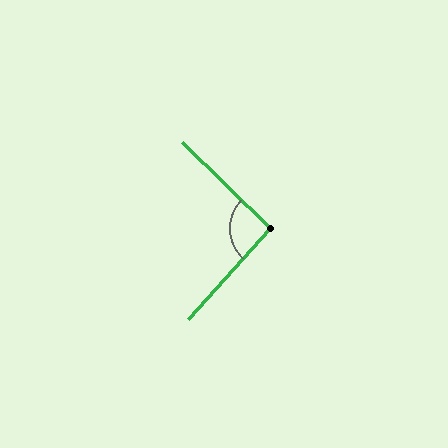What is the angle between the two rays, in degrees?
Approximately 92 degrees.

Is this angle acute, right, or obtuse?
It is approximately a right angle.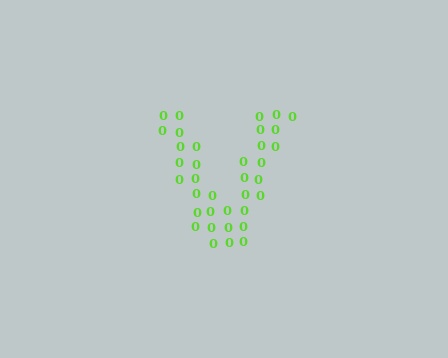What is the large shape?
The large shape is the letter V.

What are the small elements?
The small elements are digit 0's.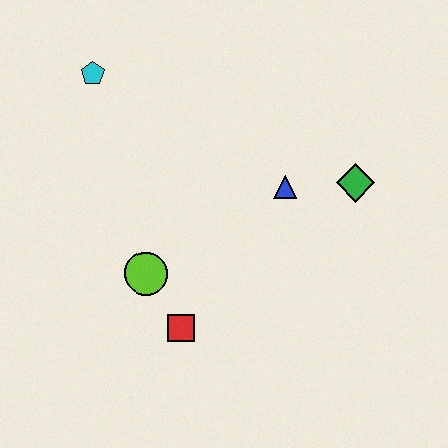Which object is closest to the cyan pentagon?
The lime circle is closest to the cyan pentagon.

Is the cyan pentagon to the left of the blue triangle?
Yes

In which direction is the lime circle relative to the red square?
The lime circle is above the red square.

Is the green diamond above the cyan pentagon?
No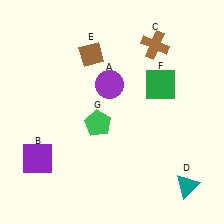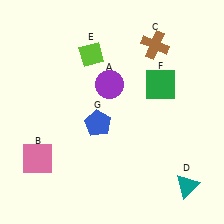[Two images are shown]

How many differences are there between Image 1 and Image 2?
There are 3 differences between the two images.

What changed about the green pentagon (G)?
In Image 1, G is green. In Image 2, it changed to blue.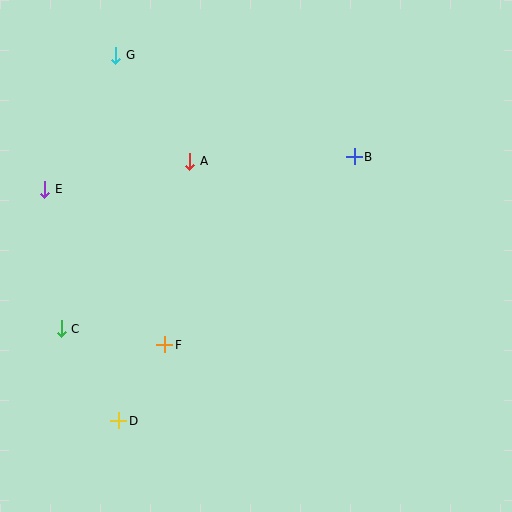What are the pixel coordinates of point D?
Point D is at (119, 421).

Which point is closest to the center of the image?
Point A at (190, 161) is closest to the center.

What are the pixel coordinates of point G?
Point G is at (116, 55).